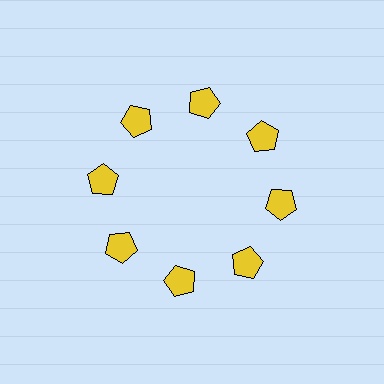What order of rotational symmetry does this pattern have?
This pattern has 8-fold rotational symmetry.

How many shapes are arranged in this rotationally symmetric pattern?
There are 8 shapes, arranged in 8 groups of 1.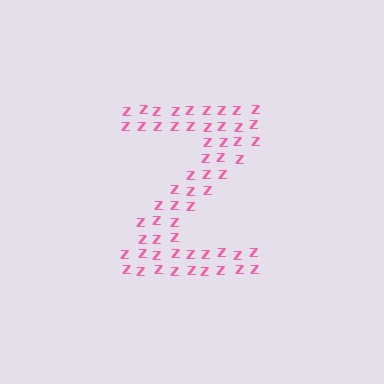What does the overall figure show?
The overall figure shows the letter Z.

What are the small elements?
The small elements are letter Z's.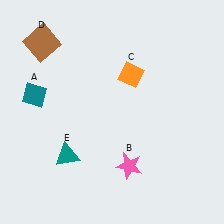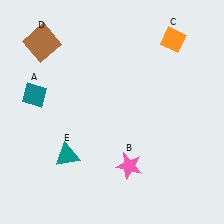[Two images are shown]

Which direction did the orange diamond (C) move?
The orange diamond (C) moved right.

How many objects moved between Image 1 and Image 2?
1 object moved between the two images.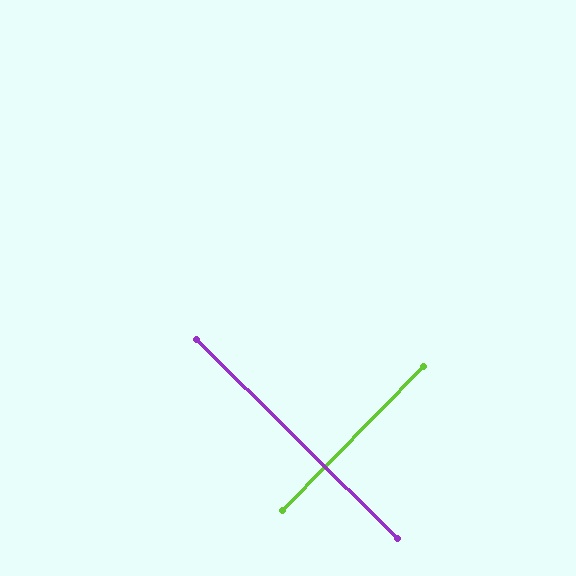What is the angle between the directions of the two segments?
Approximately 90 degrees.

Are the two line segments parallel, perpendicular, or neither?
Perpendicular — they meet at approximately 90°.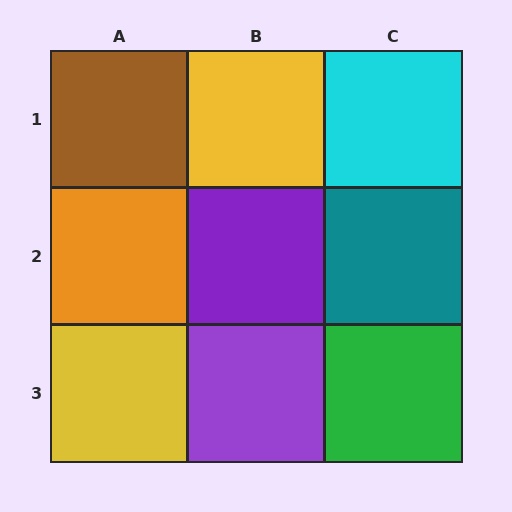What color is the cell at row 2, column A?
Orange.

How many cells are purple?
2 cells are purple.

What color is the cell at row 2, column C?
Teal.